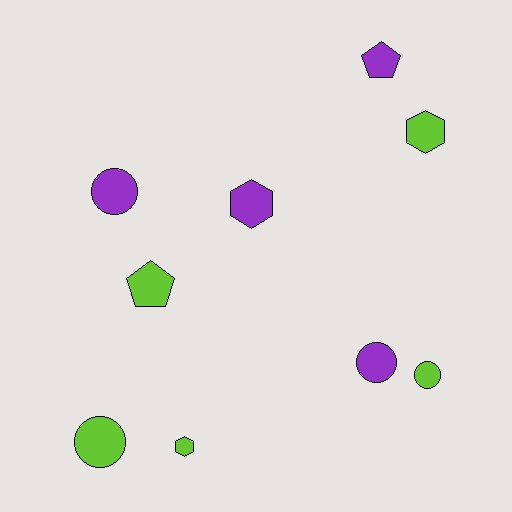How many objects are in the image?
There are 9 objects.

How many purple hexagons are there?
There is 1 purple hexagon.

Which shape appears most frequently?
Circle, with 4 objects.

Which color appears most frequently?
Lime, with 5 objects.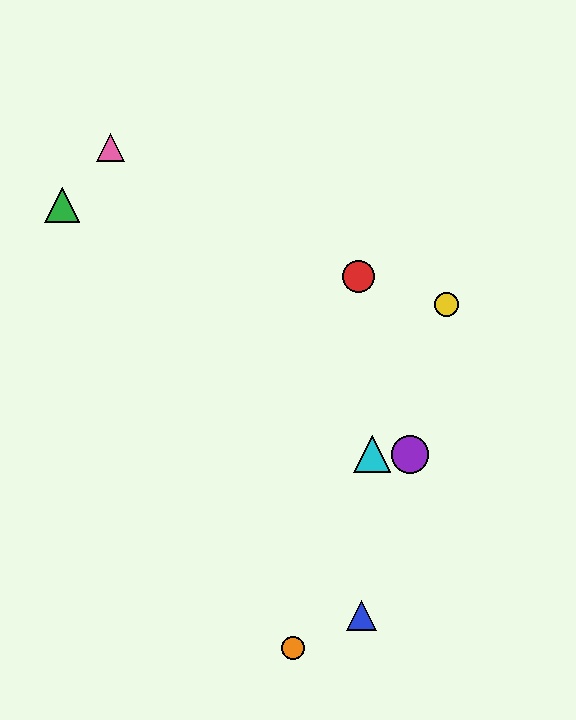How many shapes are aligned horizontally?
2 shapes (the purple circle, the cyan triangle) are aligned horizontally.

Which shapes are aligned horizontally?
The purple circle, the cyan triangle are aligned horizontally.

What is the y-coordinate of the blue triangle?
The blue triangle is at y≈616.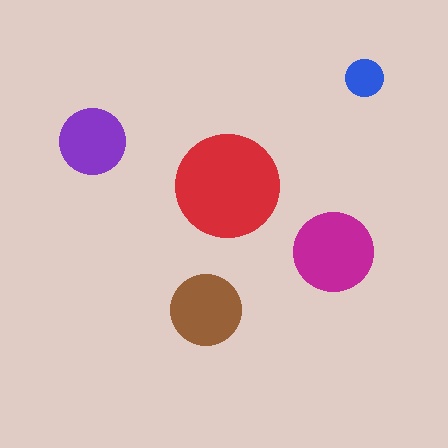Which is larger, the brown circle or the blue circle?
The brown one.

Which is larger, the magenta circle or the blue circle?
The magenta one.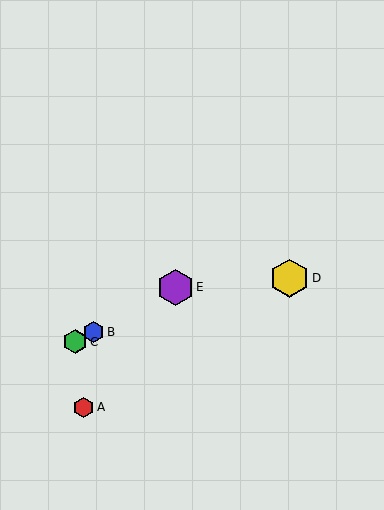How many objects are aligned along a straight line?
3 objects (B, C, E) are aligned along a straight line.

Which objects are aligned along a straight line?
Objects B, C, E are aligned along a straight line.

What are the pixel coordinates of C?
Object C is at (75, 342).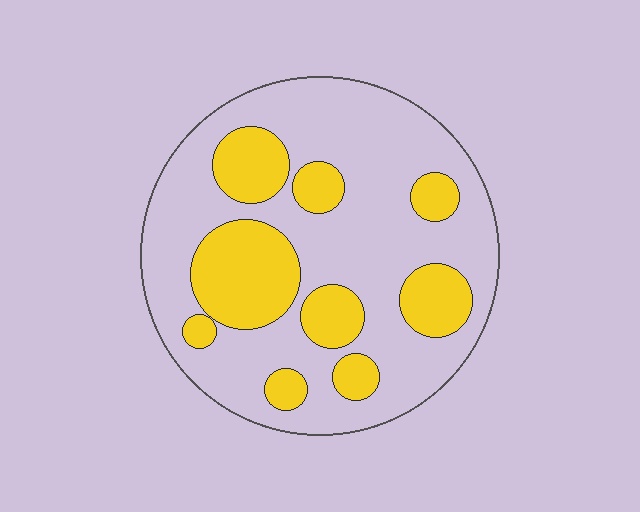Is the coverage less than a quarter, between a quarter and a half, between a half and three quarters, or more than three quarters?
Between a quarter and a half.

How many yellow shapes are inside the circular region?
9.